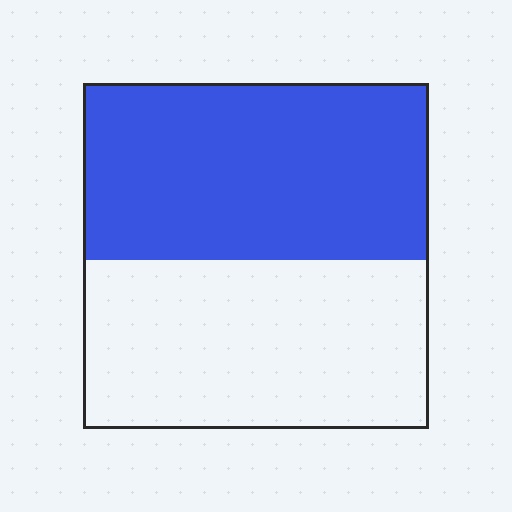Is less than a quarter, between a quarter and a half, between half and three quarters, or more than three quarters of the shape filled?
Between half and three quarters.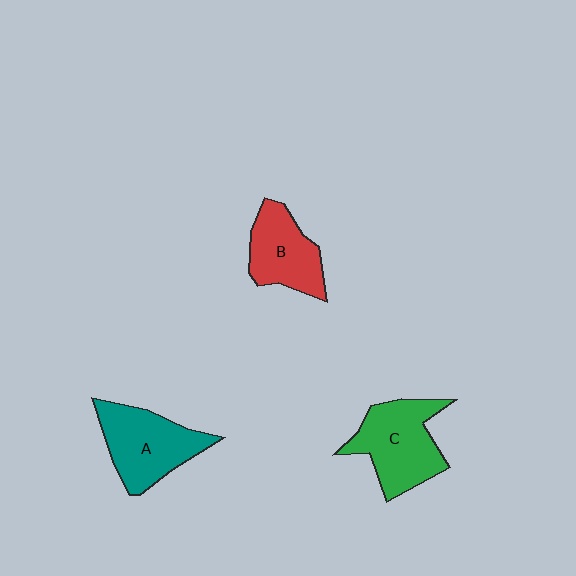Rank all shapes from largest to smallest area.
From largest to smallest: C (green), A (teal), B (red).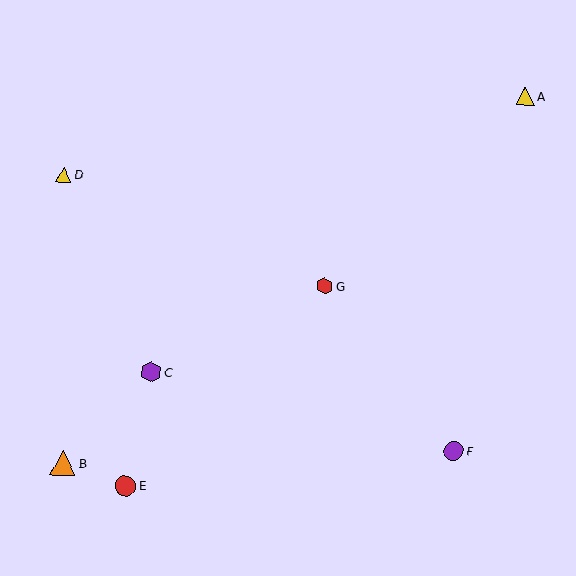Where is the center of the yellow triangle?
The center of the yellow triangle is at (64, 175).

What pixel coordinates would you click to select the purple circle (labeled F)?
Click at (454, 451) to select the purple circle F.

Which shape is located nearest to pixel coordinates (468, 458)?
The purple circle (labeled F) at (454, 451) is nearest to that location.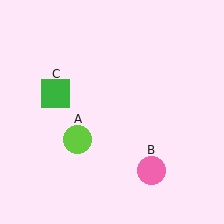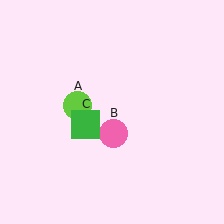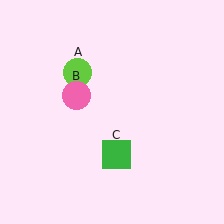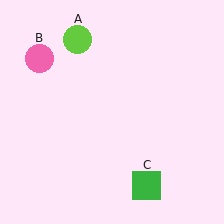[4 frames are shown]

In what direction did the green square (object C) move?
The green square (object C) moved down and to the right.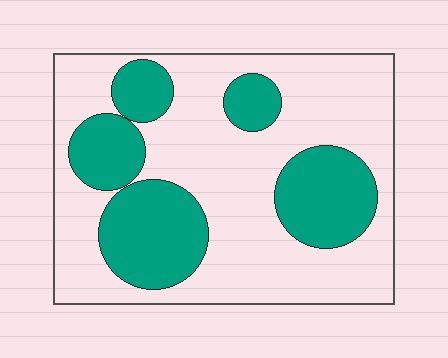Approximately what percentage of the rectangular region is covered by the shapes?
Approximately 35%.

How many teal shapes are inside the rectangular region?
5.